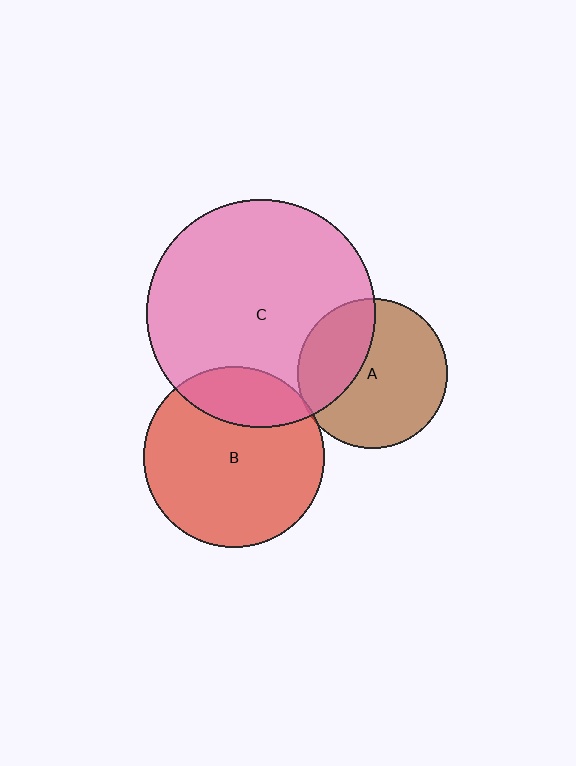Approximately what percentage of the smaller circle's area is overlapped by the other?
Approximately 25%.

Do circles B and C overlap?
Yes.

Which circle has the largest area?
Circle C (pink).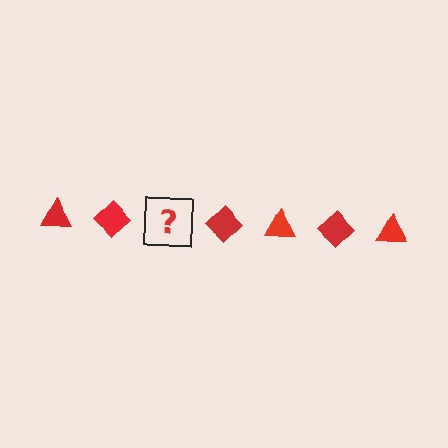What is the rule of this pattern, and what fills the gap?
The rule is that the pattern cycles through triangle, diamond shapes in red. The gap should be filled with a red triangle.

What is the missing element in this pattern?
The missing element is a red triangle.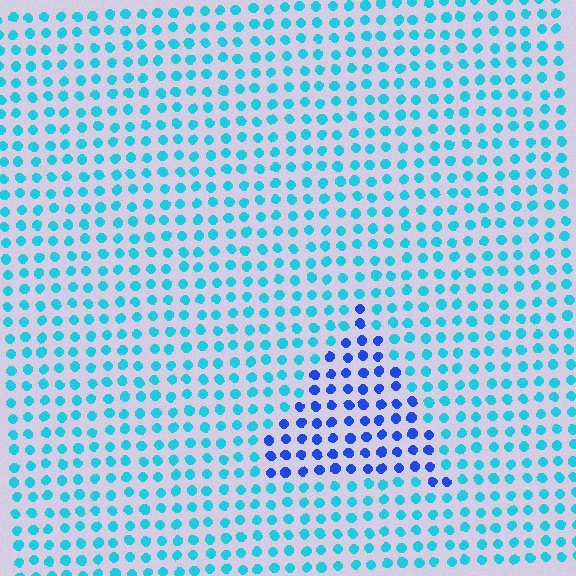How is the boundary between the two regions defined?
The boundary is defined purely by a slight shift in hue (about 41 degrees). Spacing, size, and orientation are identical on both sides.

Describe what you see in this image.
The image is filled with small cyan elements in a uniform arrangement. A triangle-shaped region is visible where the elements are tinted to a slightly different hue, forming a subtle color boundary.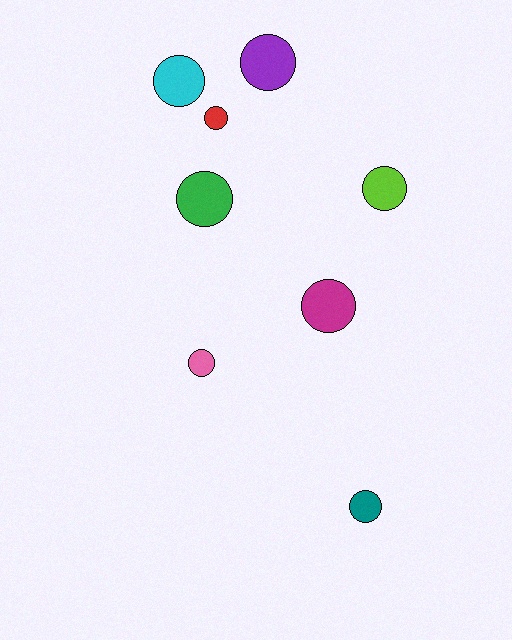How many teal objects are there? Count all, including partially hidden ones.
There is 1 teal object.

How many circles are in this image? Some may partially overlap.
There are 8 circles.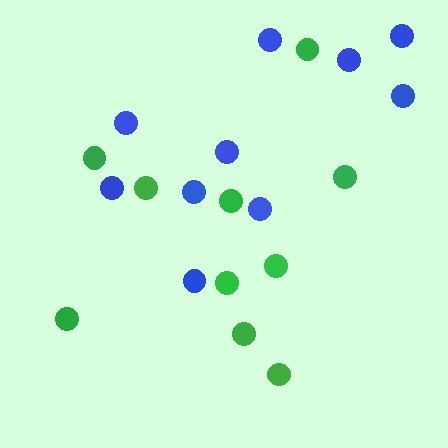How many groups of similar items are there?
There are 2 groups: one group of green circles (10) and one group of blue circles (10).